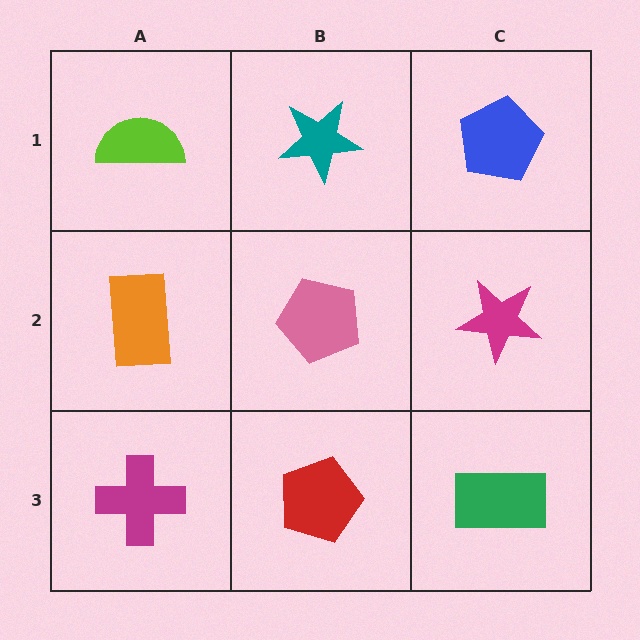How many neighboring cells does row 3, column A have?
2.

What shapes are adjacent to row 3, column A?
An orange rectangle (row 2, column A), a red pentagon (row 3, column B).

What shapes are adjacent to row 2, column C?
A blue pentagon (row 1, column C), a green rectangle (row 3, column C), a pink pentagon (row 2, column B).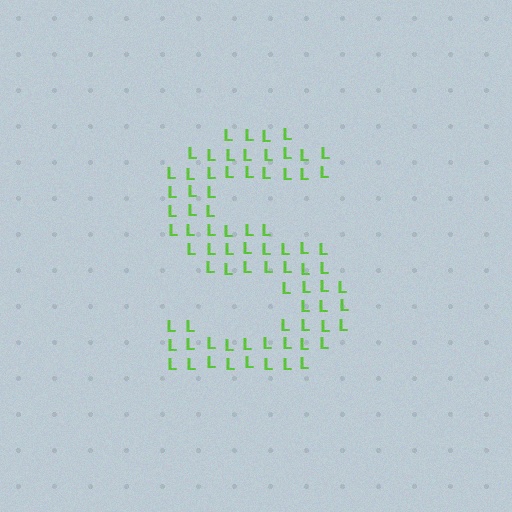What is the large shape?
The large shape is the letter S.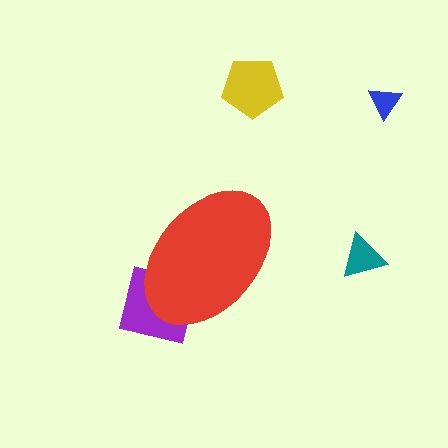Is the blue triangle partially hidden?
No, the blue triangle is fully visible.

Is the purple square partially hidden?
Yes, the purple square is partially hidden behind the red ellipse.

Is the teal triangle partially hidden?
No, the teal triangle is fully visible.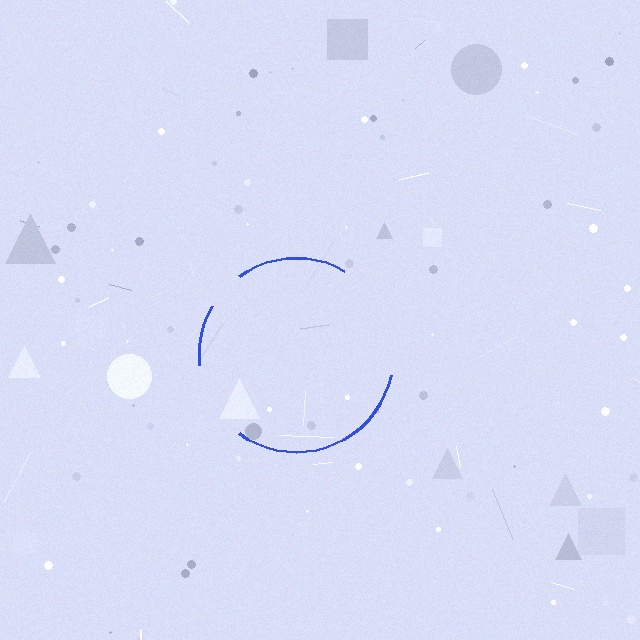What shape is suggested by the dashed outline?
The dashed outline suggests a circle.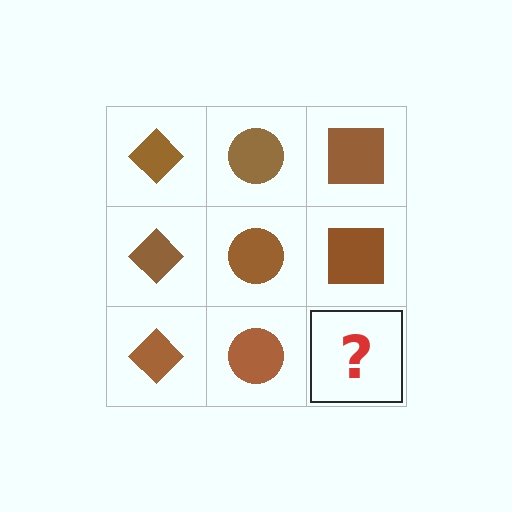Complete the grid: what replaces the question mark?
The question mark should be replaced with a brown square.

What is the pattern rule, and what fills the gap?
The rule is that each column has a consistent shape. The gap should be filled with a brown square.